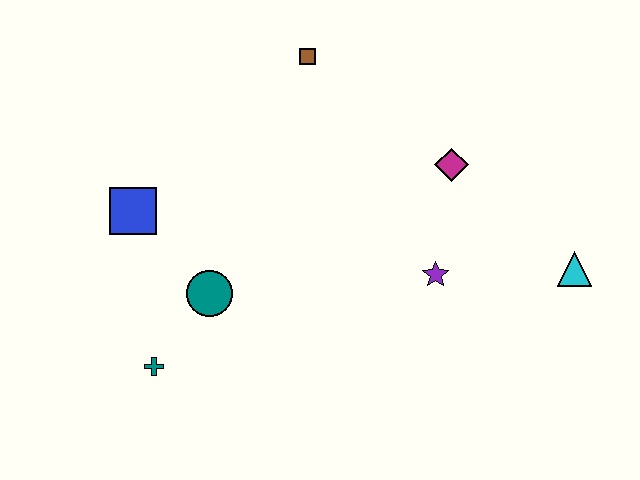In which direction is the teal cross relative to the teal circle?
The teal cross is below the teal circle.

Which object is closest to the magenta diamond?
The purple star is closest to the magenta diamond.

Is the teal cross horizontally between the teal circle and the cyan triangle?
No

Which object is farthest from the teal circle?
The cyan triangle is farthest from the teal circle.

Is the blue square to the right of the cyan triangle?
No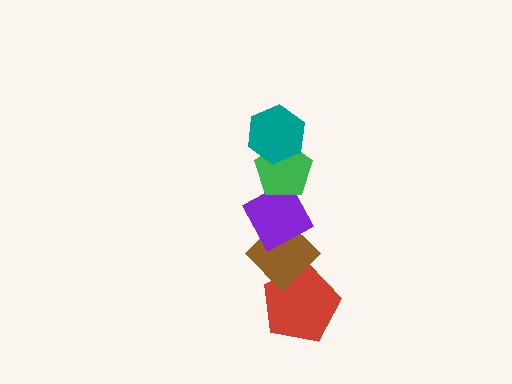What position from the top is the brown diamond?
The brown diamond is 4th from the top.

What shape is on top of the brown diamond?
The purple diamond is on top of the brown diamond.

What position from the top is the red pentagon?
The red pentagon is 5th from the top.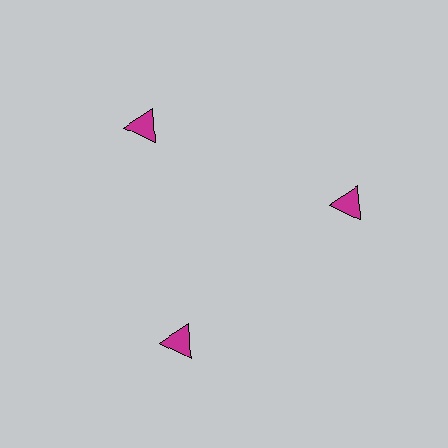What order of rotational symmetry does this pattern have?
This pattern has 3-fold rotational symmetry.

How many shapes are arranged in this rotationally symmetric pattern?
There are 3 shapes, arranged in 3 groups of 1.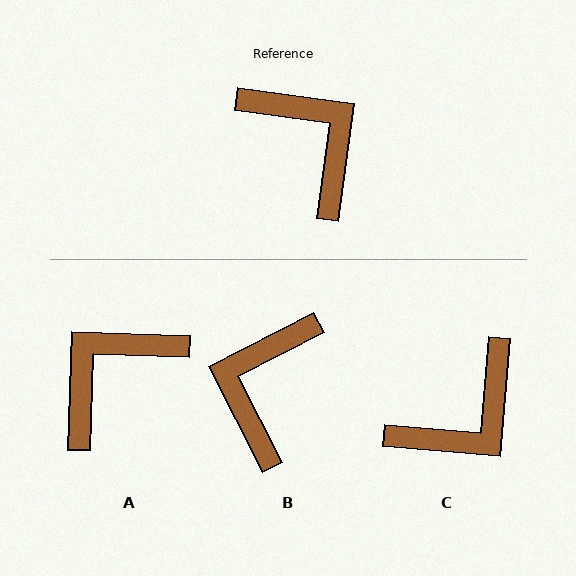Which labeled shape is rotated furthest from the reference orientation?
B, about 125 degrees away.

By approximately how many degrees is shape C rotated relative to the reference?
Approximately 87 degrees clockwise.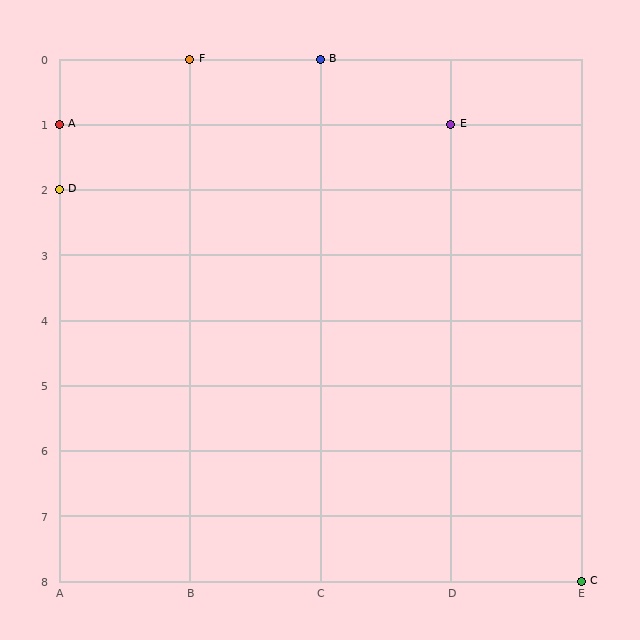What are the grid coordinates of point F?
Point F is at grid coordinates (B, 0).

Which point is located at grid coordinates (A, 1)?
Point A is at (A, 1).